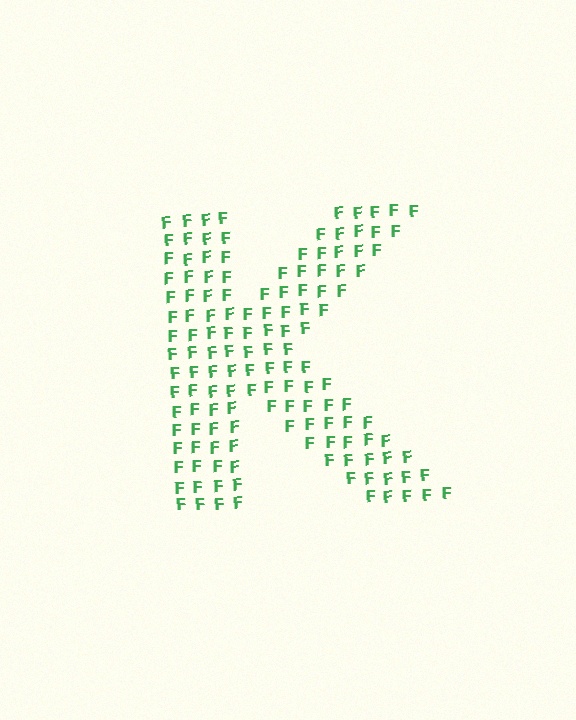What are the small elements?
The small elements are letter F's.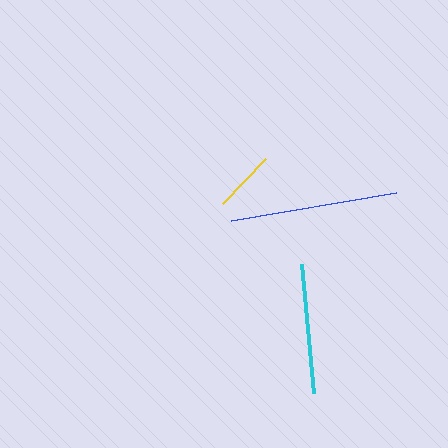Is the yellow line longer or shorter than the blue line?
The blue line is longer than the yellow line.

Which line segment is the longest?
The blue line is the longest at approximately 168 pixels.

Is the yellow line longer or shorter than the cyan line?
The cyan line is longer than the yellow line.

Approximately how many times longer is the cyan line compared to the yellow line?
The cyan line is approximately 2.1 times the length of the yellow line.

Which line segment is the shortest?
The yellow line is the shortest at approximately 62 pixels.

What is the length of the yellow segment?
The yellow segment is approximately 62 pixels long.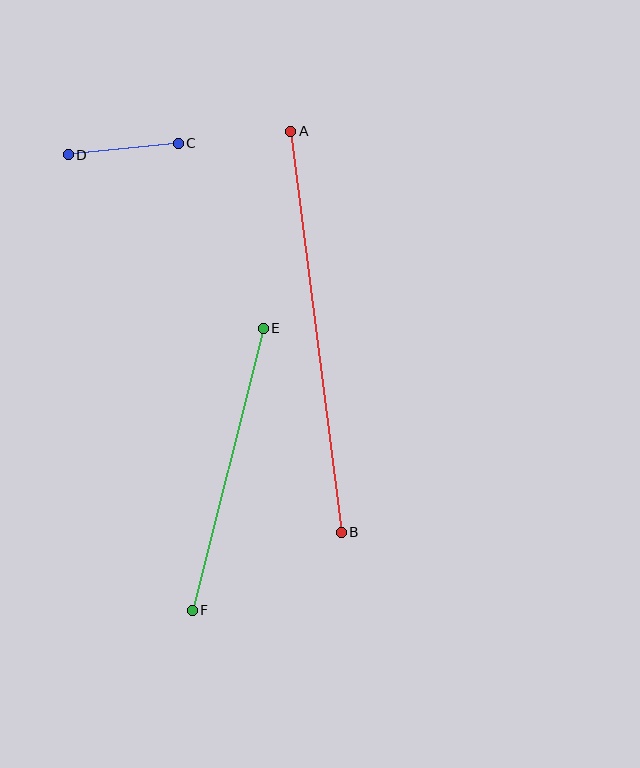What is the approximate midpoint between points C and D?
The midpoint is at approximately (123, 149) pixels.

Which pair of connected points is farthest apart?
Points A and B are farthest apart.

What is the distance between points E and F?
The distance is approximately 291 pixels.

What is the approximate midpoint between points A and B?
The midpoint is at approximately (316, 332) pixels.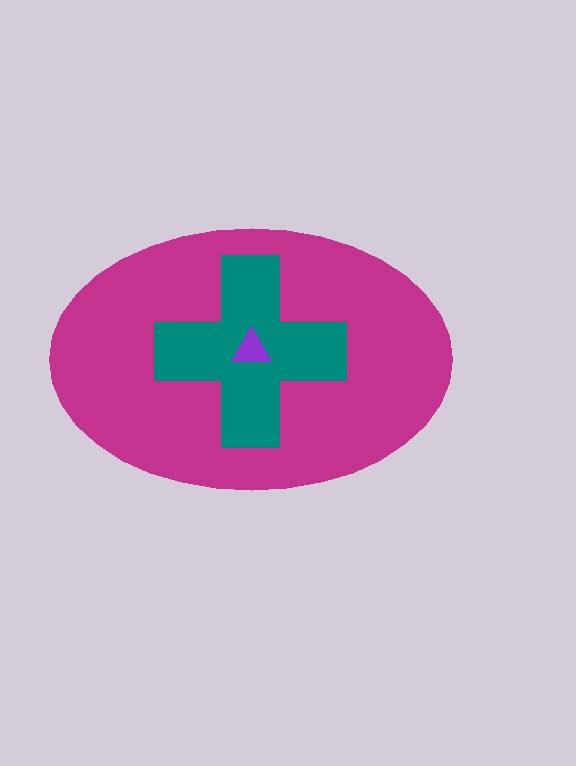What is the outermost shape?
The magenta ellipse.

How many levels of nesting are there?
3.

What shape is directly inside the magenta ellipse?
The teal cross.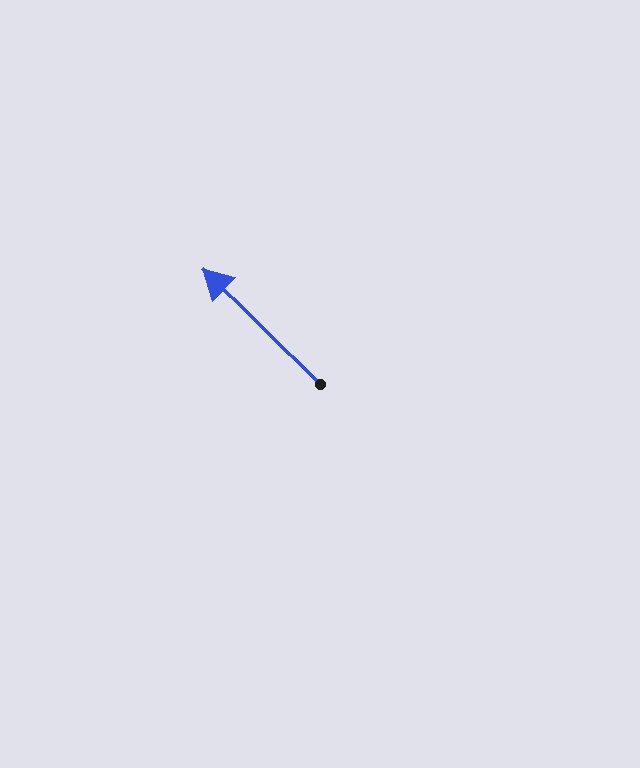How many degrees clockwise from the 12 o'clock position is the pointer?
Approximately 315 degrees.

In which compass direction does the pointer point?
Northwest.